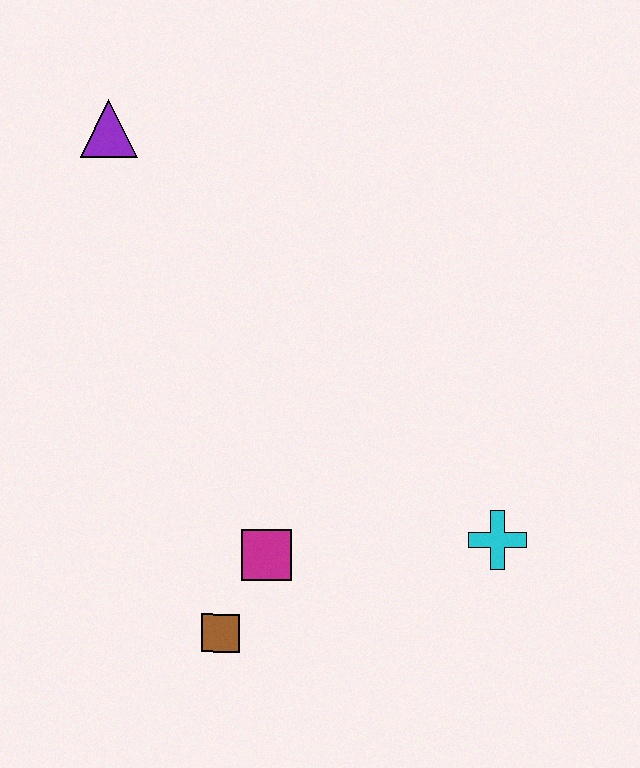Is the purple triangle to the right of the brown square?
No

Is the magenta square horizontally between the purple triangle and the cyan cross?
Yes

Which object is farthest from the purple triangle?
The cyan cross is farthest from the purple triangle.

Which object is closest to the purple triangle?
The magenta square is closest to the purple triangle.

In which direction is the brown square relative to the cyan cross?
The brown square is to the left of the cyan cross.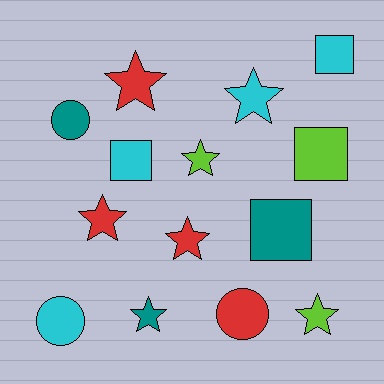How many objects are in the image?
There are 14 objects.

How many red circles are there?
There is 1 red circle.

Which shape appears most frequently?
Star, with 7 objects.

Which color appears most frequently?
Red, with 4 objects.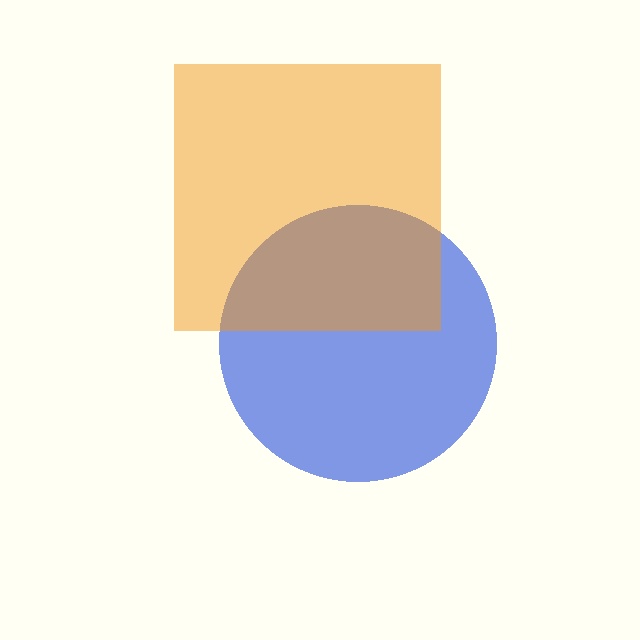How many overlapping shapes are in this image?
There are 2 overlapping shapes in the image.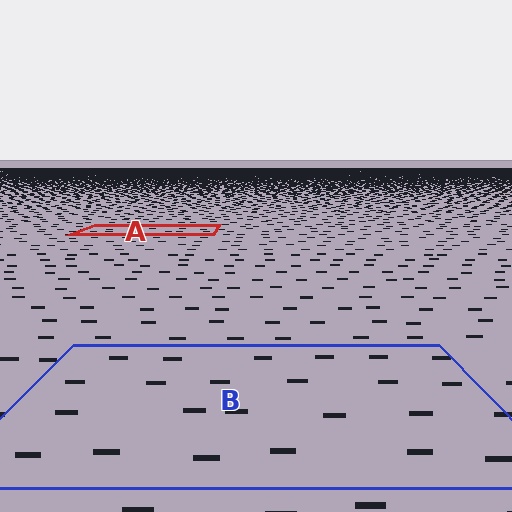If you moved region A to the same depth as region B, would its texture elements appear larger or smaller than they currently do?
They would appear larger. At a closer depth, the same texture elements are projected at a bigger on-screen size.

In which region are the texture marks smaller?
The texture marks are smaller in region A, because it is farther away.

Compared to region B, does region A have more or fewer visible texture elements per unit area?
Region A has more texture elements per unit area — they are packed more densely because it is farther away.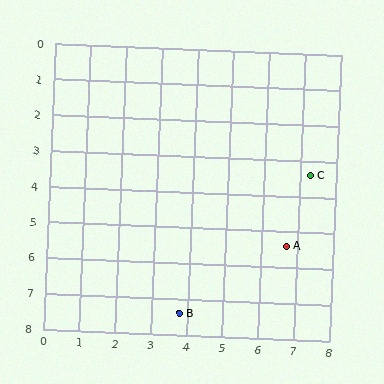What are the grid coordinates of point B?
Point B is at approximately (3.8, 7.4).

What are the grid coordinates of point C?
Point C is at approximately (7.3, 3.4).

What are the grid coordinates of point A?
Point A is at approximately (6.7, 5.4).